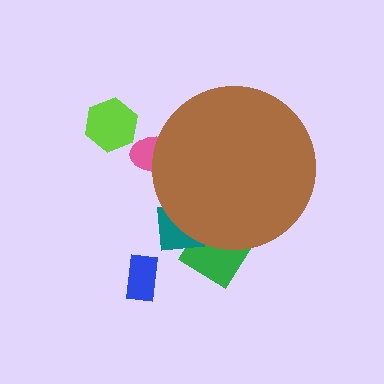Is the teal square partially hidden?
Yes, the teal square is partially hidden behind the brown circle.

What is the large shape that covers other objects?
A brown circle.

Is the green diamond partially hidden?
Yes, the green diamond is partially hidden behind the brown circle.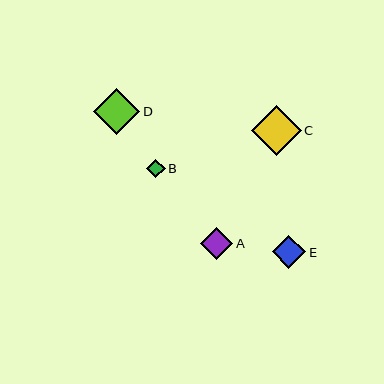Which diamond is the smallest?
Diamond B is the smallest with a size of approximately 18 pixels.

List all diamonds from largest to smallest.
From largest to smallest: C, D, E, A, B.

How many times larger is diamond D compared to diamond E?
Diamond D is approximately 1.4 times the size of diamond E.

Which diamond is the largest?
Diamond C is the largest with a size of approximately 50 pixels.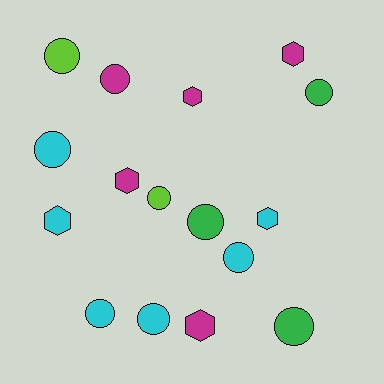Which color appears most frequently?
Cyan, with 6 objects.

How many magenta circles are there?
There is 1 magenta circle.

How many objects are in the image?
There are 16 objects.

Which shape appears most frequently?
Circle, with 10 objects.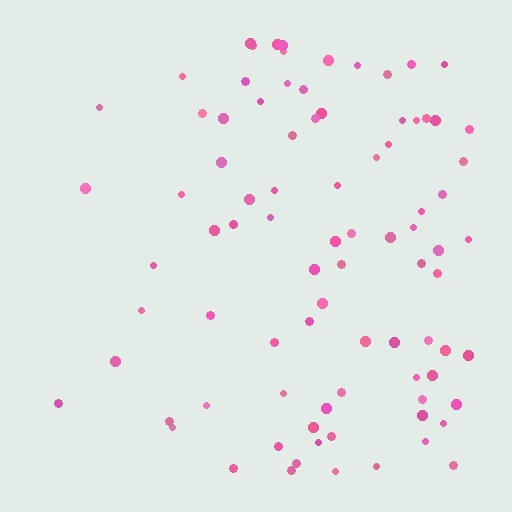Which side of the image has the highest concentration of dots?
The right.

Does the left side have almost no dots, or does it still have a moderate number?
Still a moderate number, just noticeably fewer than the right.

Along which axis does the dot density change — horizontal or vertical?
Horizontal.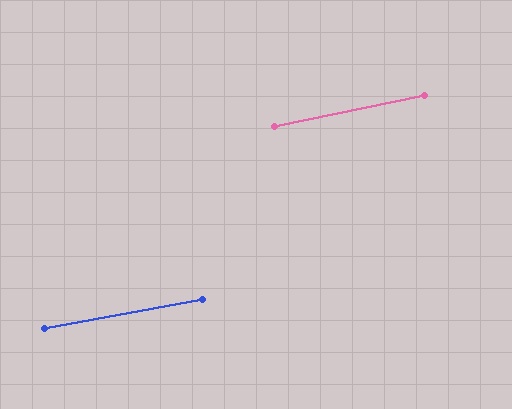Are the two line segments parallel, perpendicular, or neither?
Parallel — their directions differ by only 1.2°.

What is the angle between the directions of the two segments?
Approximately 1 degree.